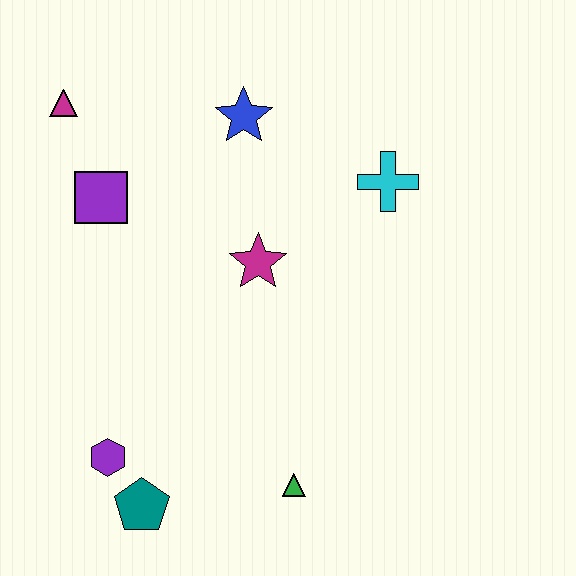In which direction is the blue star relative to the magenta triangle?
The blue star is to the right of the magenta triangle.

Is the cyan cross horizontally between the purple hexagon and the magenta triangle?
No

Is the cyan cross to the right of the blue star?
Yes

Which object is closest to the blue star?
The magenta star is closest to the blue star.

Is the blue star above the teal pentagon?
Yes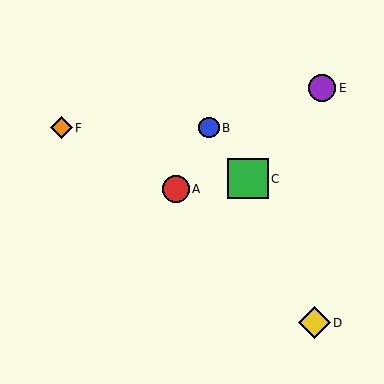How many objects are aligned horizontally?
2 objects (B, F) are aligned horizontally.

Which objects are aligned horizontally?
Objects B, F are aligned horizontally.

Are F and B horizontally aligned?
Yes, both are at y≈128.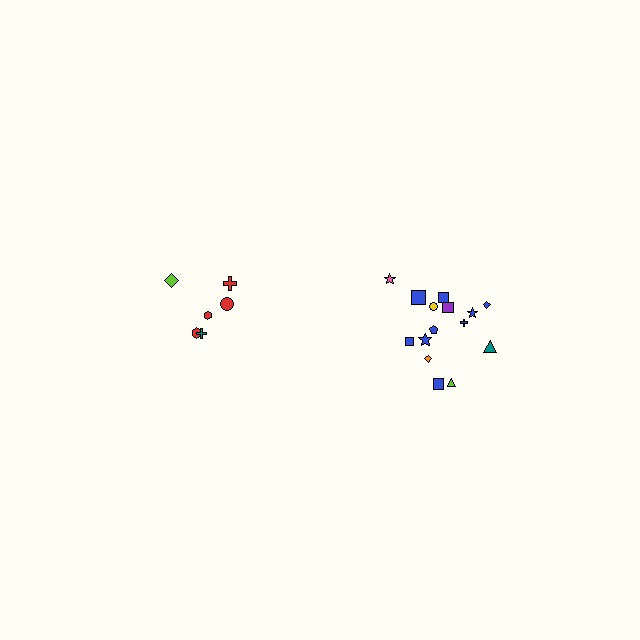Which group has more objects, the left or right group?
The right group.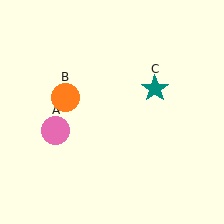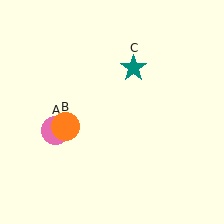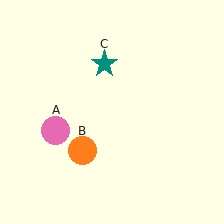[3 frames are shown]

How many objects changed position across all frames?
2 objects changed position: orange circle (object B), teal star (object C).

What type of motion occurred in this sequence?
The orange circle (object B), teal star (object C) rotated counterclockwise around the center of the scene.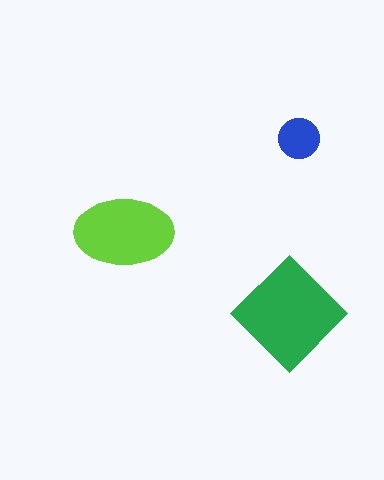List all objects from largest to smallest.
The green diamond, the lime ellipse, the blue circle.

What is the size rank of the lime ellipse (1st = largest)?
2nd.